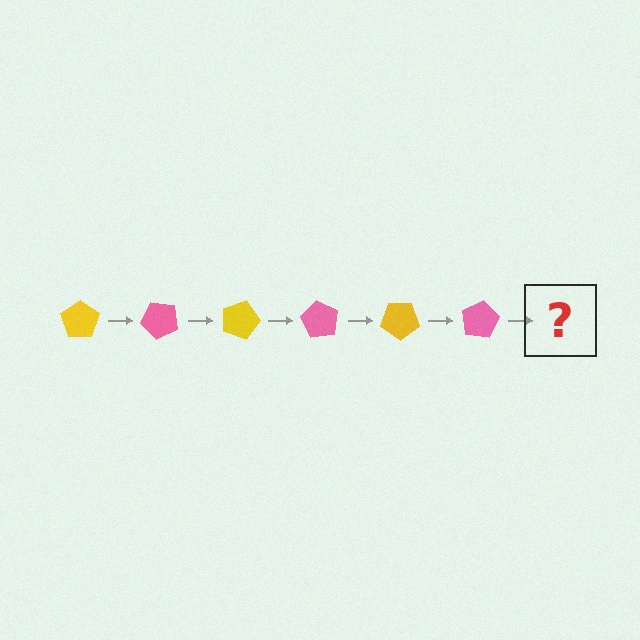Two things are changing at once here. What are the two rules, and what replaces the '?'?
The two rules are that it rotates 45 degrees each step and the color cycles through yellow and pink. The '?' should be a yellow pentagon, rotated 270 degrees from the start.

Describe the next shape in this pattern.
It should be a yellow pentagon, rotated 270 degrees from the start.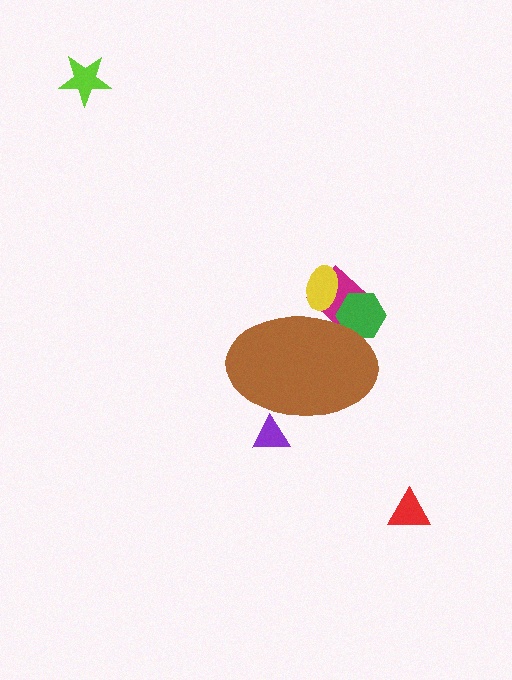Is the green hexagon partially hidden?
Yes, the green hexagon is partially hidden behind the brown ellipse.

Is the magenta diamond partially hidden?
Yes, the magenta diamond is partially hidden behind the brown ellipse.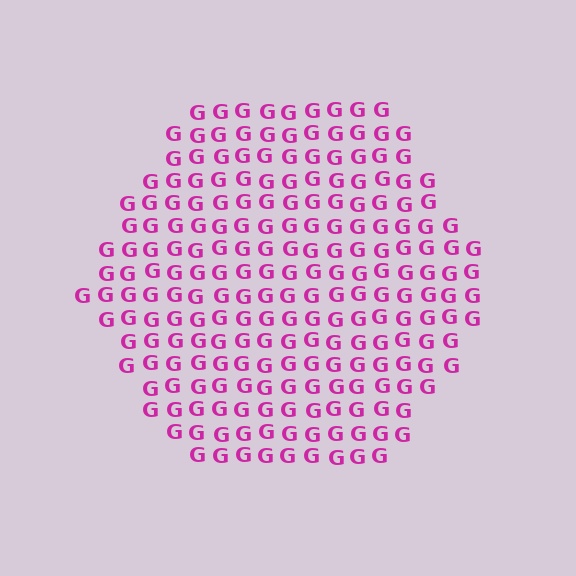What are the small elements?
The small elements are letter G's.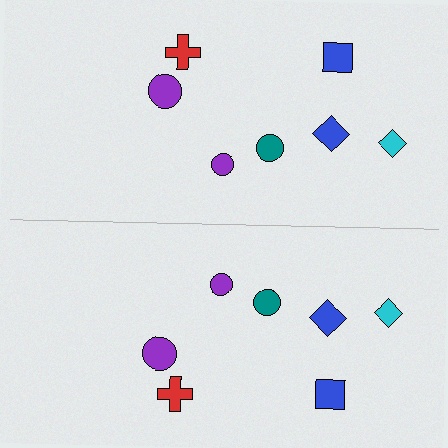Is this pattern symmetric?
Yes, this pattern has bilateral (reflection) symmetry.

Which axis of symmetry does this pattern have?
The pattern has a horizontal axis of symmetry running through the center of the image.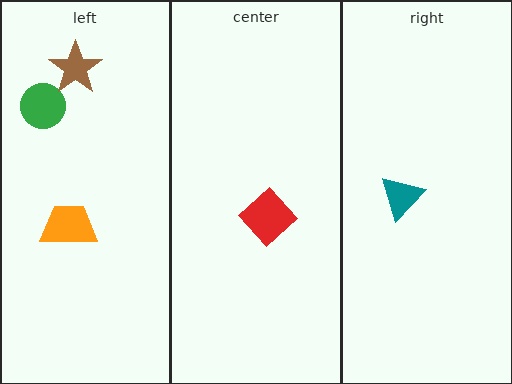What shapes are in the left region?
The green circle, the orange trapezoid, the brown star.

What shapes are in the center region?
The red diamond.